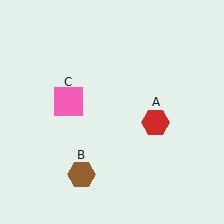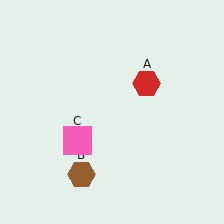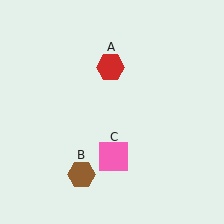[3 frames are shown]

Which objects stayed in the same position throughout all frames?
Brown hexagon (object B) remained stationary.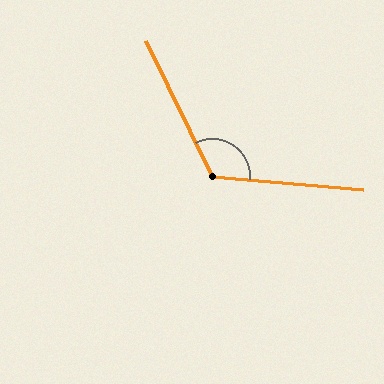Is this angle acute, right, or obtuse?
It is obtuse.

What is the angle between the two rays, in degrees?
Approximately 121 degrees.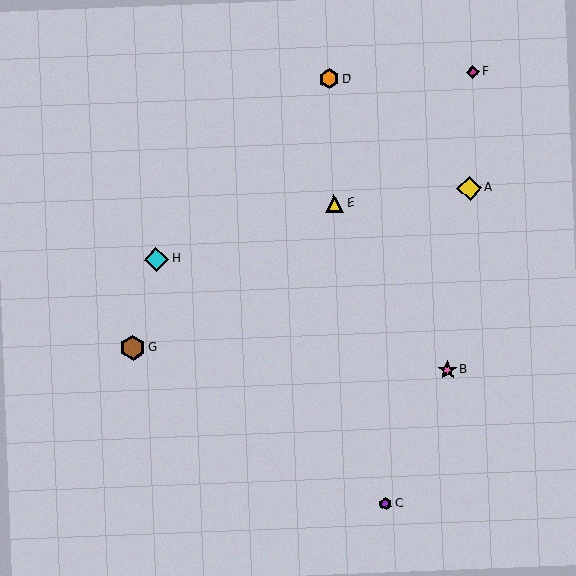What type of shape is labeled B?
Shape B is a pink star.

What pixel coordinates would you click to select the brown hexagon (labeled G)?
Click at (133, 348) to select the brown hexagon G.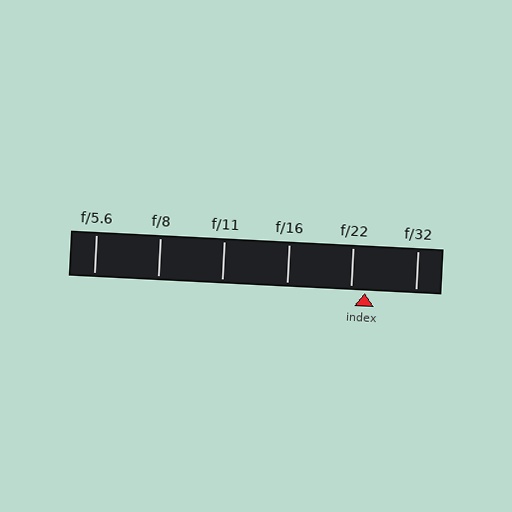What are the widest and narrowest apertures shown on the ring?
The widest aperture shown is f/5.6 and the narrowest is f/32.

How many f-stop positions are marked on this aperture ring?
There are 6 f-stop positions marked.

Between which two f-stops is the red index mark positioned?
The index mark is between f/22 and f/32.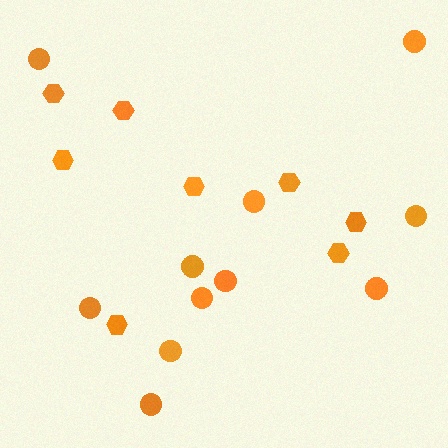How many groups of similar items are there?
There are 2 groups: one group of circles (11) and one group of hexagons (8).